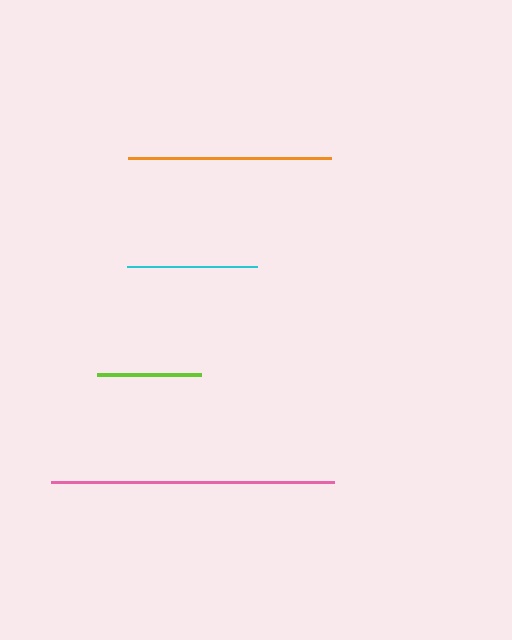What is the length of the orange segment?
The orange segment is approximately 203 pixels long.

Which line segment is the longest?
The pink line is the longest at approximately 283 pixels.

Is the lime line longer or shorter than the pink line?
The pink line is longer than the lime line.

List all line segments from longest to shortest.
From longest to shortest: pink, orange, cyan, lime.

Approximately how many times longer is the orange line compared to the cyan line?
The orange line is approximately 1.6 times the length of the cyan line.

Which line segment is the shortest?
The lime line is the shortest at approximately 104 pixels.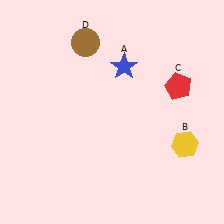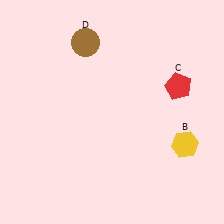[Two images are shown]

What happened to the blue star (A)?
The blue star (A) was removed in Image 2. It was in the top-right area of Image 1.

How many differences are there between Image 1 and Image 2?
There is 1 difference between the two images.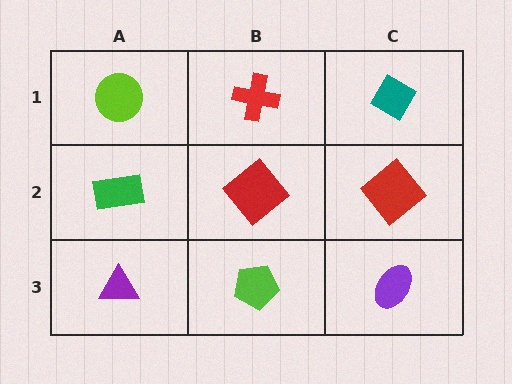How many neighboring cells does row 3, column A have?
2.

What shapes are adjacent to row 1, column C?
A red diamond (row 2, column C), a red cross (row 1, column B).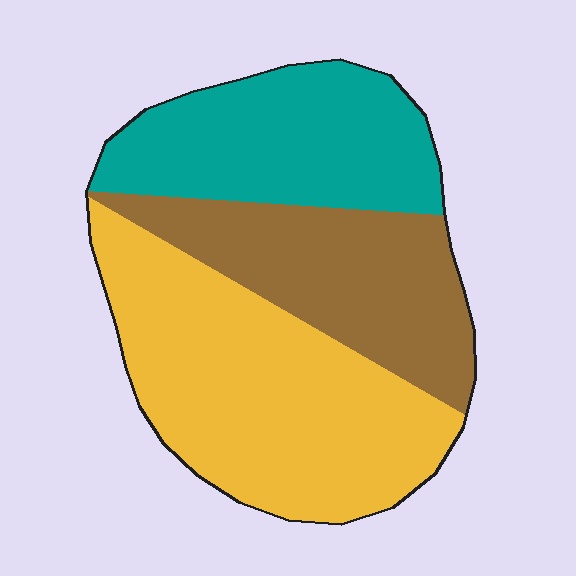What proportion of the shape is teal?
Teal takes up about one quarter (1/4) of the shape.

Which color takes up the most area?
Yellow, at roughly 45%.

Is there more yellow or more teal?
Yellow.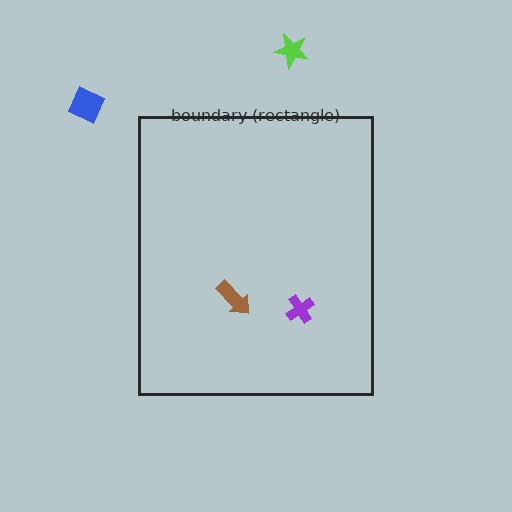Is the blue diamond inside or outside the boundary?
Outside.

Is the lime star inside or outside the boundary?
Outside.